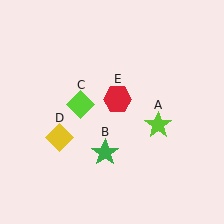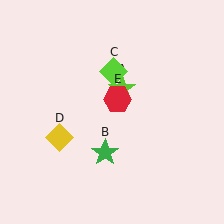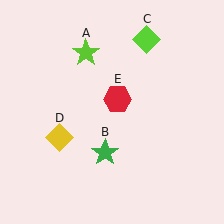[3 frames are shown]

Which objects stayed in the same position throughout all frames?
Green star (object B) and yellow diamond (object D) and red hexagon (object E) remained stationary.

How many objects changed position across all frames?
2 objects changed position: lime star (object A), lime diamond (object C).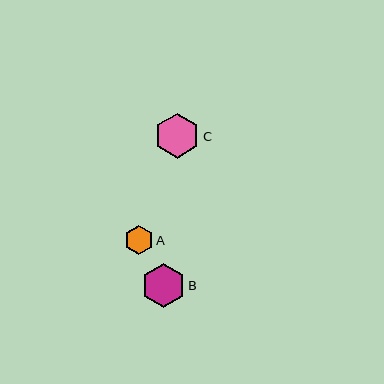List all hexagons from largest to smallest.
From largest to smallest: C, B, A.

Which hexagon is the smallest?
Hexagon A is the smallest with a size of approximately 29 pixels.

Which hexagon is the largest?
Hexagon C is the largest with a size of approximately 45 pixels.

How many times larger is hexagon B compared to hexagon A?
Hexagon B is approximately 1.5 times the size of hexagon A.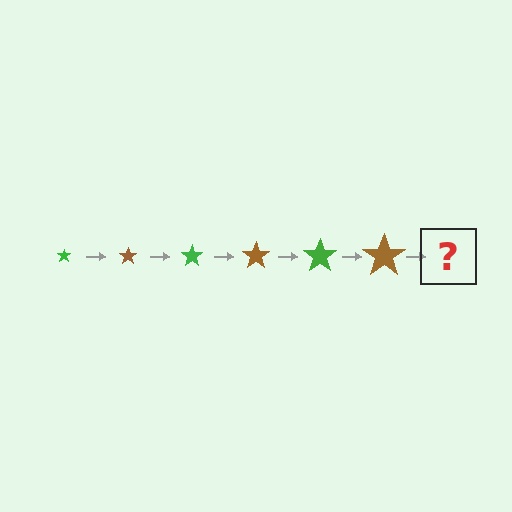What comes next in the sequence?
The next element should be a green star, larger than the previous one.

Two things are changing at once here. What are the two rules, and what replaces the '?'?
The two rules are that the star grows larger each step and the color cycles through green and brown. The '?' should be a green star, larger than the previous one.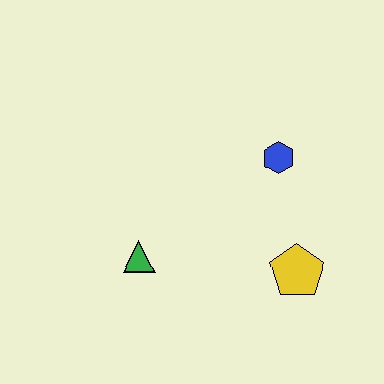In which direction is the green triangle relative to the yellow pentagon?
The green triangle is to the left of the yellow pentagon.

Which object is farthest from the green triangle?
The blue hexagon is farthest from the green triangle.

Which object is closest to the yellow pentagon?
The blue hexagon is closest to the yellow pentagon.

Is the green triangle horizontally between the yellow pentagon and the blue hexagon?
No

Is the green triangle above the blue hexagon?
No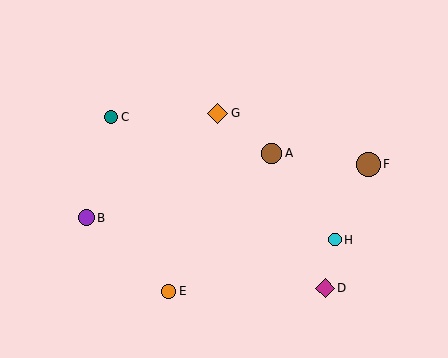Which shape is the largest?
The brown circle (labeled F) is the largest.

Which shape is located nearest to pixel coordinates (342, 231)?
The cyan circle (labeled H) at (335, 240) is nearest to that location.